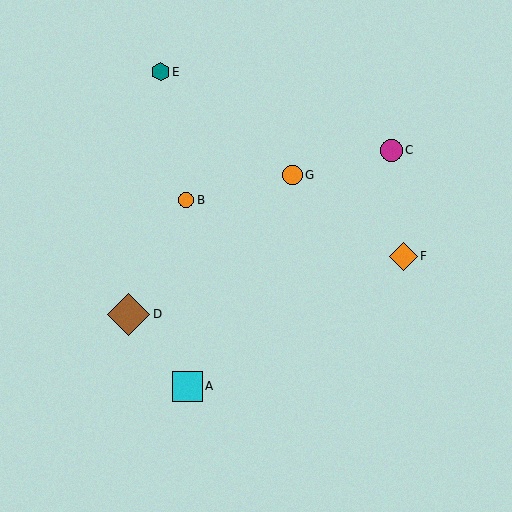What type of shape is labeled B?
Shape B is an orange circle.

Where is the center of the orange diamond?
The center of the orange diamond is at (404, 256).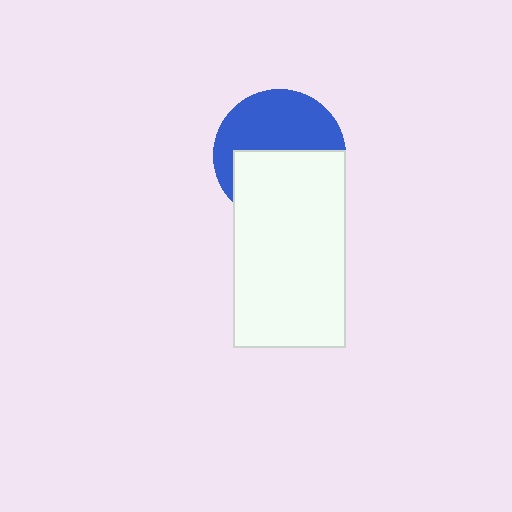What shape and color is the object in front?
The object in front is a white rectangle.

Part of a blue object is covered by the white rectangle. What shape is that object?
It is a circle.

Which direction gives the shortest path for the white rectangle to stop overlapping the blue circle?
Moving down gives the shortest separation.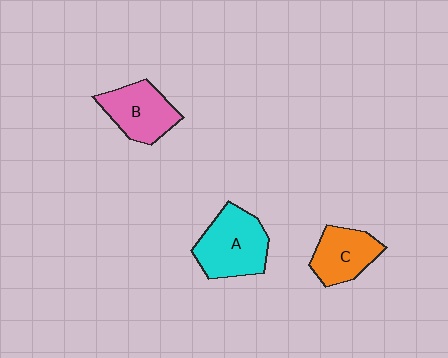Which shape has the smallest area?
Shape C (orange).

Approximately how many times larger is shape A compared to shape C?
Approximately 1.4 times.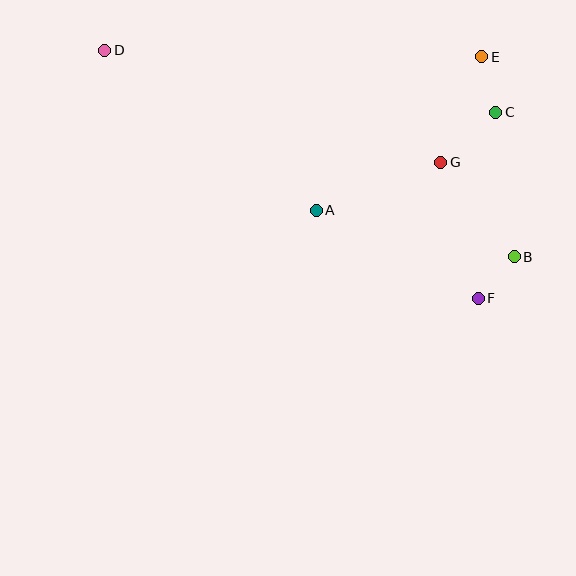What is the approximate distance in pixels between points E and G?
The distance between E and G is approximately 113 pixels.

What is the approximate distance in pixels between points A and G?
The distance between A and G is approximately 133 pixels.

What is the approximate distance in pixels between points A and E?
The distance between A and E is approximately 225 pixels.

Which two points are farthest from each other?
Points B and D are farthest from each other.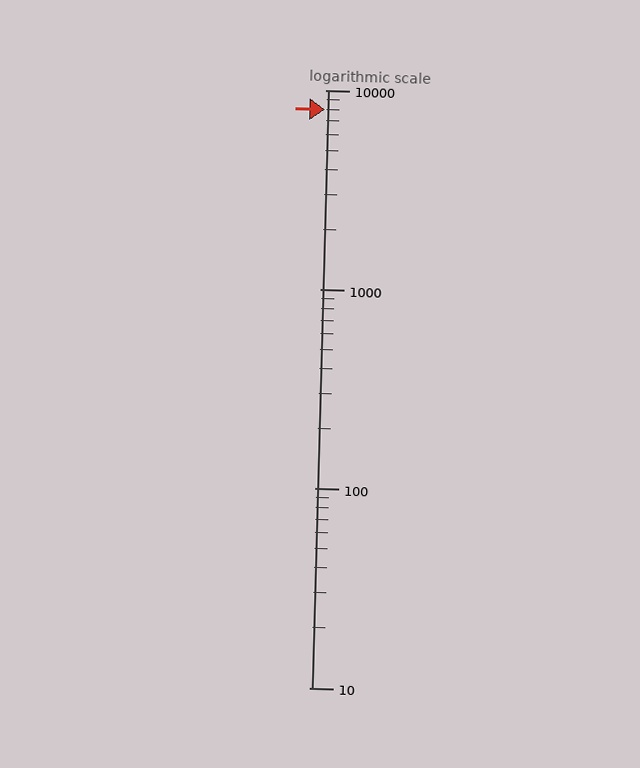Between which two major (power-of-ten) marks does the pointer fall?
The pointer is between 1000 and 10000.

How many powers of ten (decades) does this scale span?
The scale spans 3 decades, from 10 to 10000.